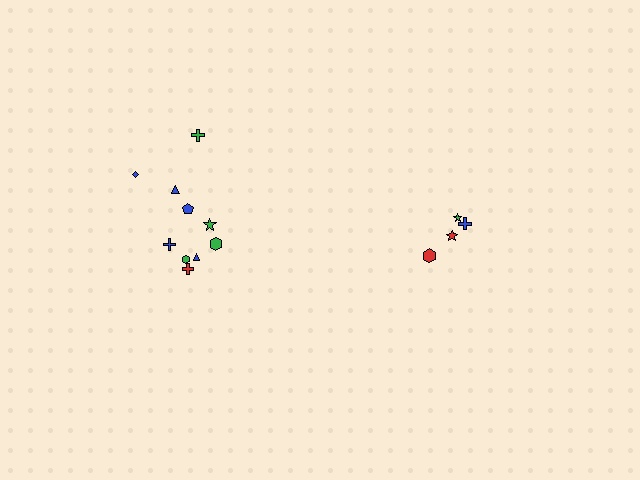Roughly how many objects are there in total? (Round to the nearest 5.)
Roughly 15 objects in total.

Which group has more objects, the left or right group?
The left group.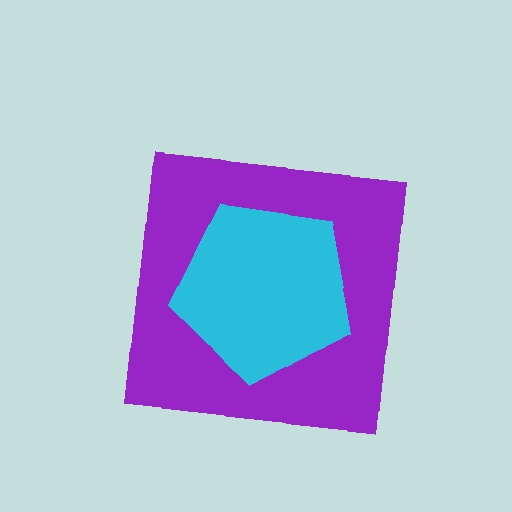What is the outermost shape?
The purple square.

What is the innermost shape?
The cyan pentagon.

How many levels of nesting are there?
2.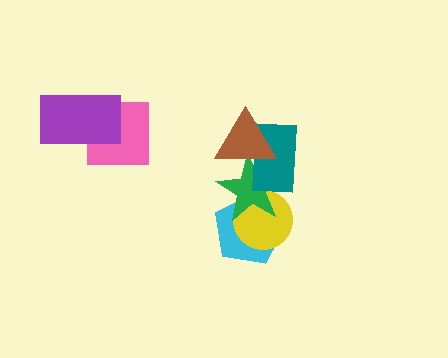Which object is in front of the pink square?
The purple rectangle is in front of the pink square.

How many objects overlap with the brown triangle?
2 objects overlap with the brown triangle.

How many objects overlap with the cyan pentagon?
2 objects overlap with the cyan pentagon.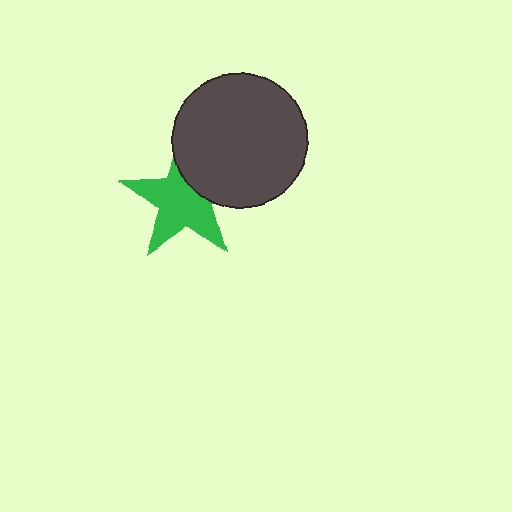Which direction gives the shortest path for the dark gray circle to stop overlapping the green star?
Moving toward the upper-right gives the shortest separation.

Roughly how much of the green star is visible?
Most of it is visible (roughly 70%).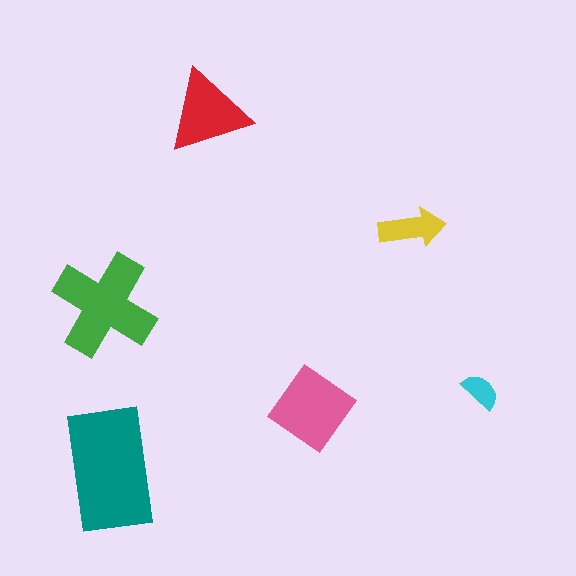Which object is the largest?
The teal rectangle.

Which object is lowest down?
The teal rectangle is bottommost.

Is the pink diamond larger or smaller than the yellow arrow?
Larger.